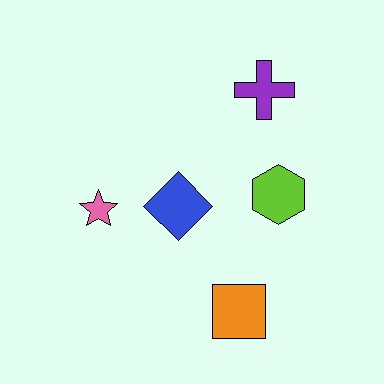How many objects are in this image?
There are 5 objects.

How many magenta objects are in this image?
There are no magenta objects.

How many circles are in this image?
There are no circles.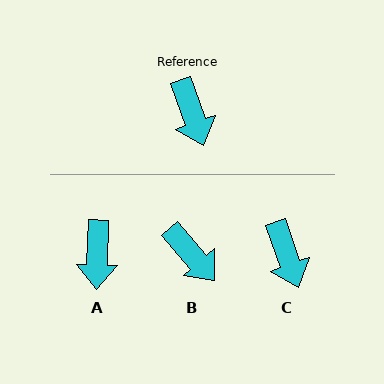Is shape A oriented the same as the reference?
No, it is off by about 21 degrees.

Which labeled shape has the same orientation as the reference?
C.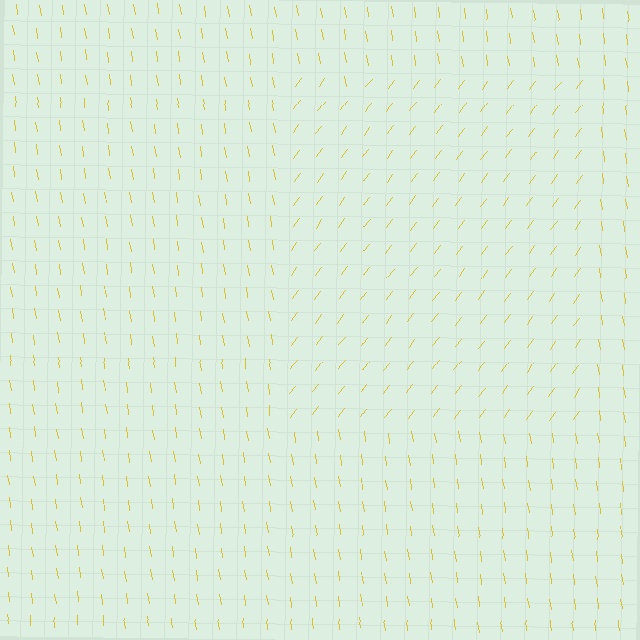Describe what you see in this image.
The image is filled with small yellow line segments. A rectangle region in the image has lines oriented differently from the surrounding lines, creating a visible texture boundary.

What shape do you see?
I see a rectangle.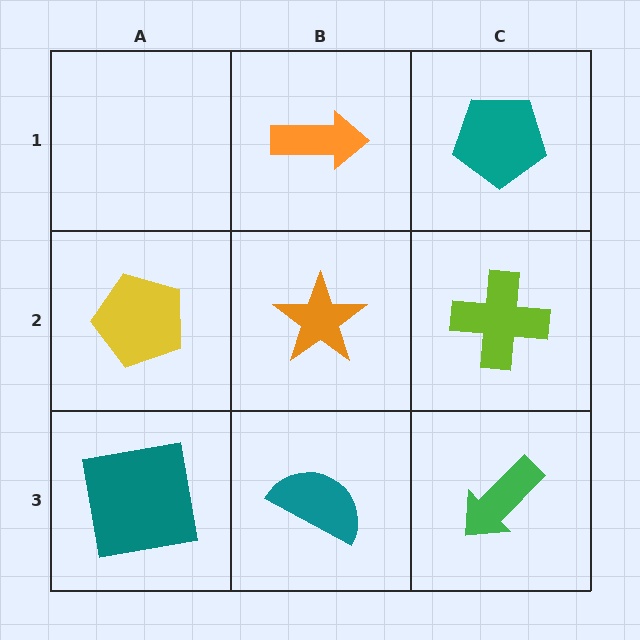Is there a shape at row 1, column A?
No, that cell is empty.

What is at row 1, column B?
An orange arrow.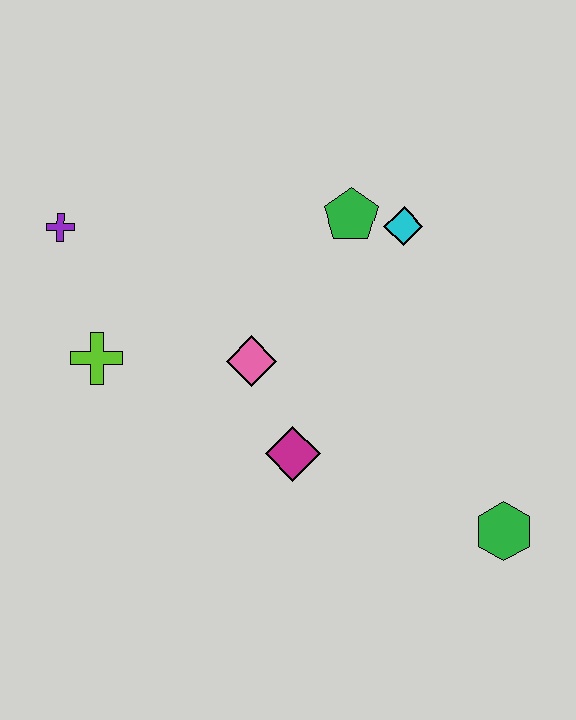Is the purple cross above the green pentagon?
No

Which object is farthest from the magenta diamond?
The purple cross is farthest from the magenta diamond.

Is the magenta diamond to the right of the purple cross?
Yes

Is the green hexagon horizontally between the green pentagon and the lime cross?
No